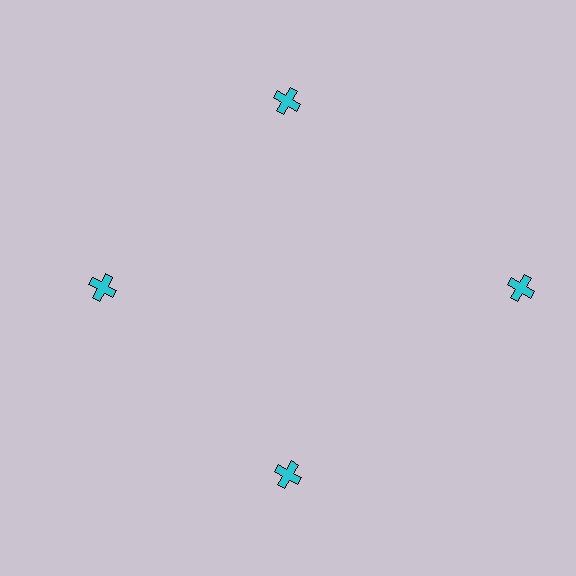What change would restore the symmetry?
The symmetry would be restored by moving it inward, back onto the ring so that all 4 crosses sit at equal angles and equal distance from the center.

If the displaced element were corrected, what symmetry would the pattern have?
It would have 4-fold rotational symmetry — the pattern would map onto itself every 90 degrees.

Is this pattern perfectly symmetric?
No. The 4 cyan crosses are arranged in a ring, but one element near the 3 o'clock position is pushed outward from the center, breaking the 4-fold rotational symmetry.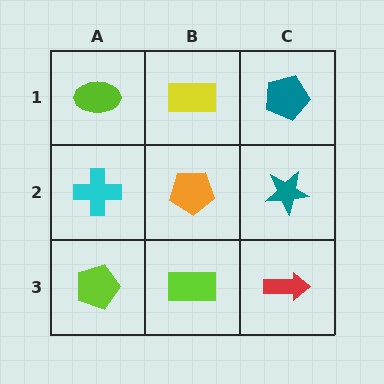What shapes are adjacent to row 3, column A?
A cyan cross (row 2, column A), a lime rectangle (row 3, column B).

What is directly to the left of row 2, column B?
A cyan cross.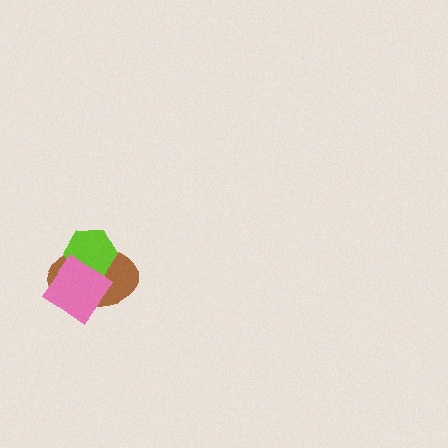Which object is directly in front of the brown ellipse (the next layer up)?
The lime hexagon is directly in front of the brown ellipse.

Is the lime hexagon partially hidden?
Yes, it is partially covered by another shape.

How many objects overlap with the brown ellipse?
2 objects overlap with the brown ellipse.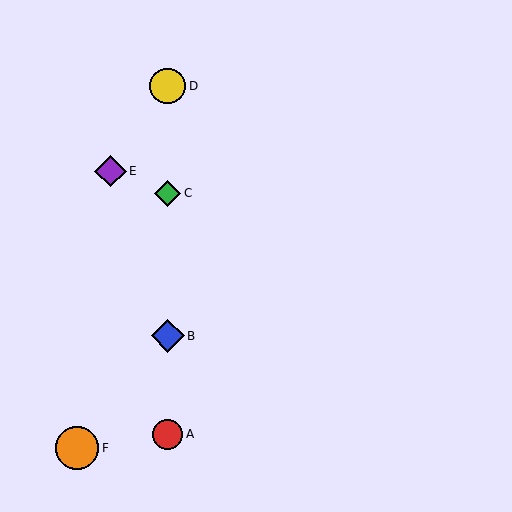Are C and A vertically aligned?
Yes, both are at x≈168.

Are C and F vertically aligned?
No, C is at x≈168 and F is at x≈77.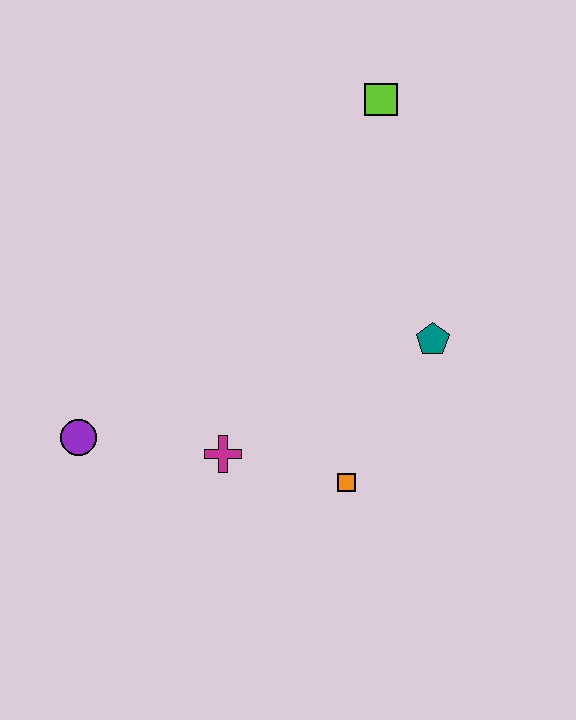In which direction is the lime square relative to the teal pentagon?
The lime square is above the teal pentagon.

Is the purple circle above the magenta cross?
Yes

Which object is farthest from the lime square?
The purple circle is farthest from the lime square.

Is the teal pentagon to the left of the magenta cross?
No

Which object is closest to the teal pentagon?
The orange square is closest to the teal pentagon.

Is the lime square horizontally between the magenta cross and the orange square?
No